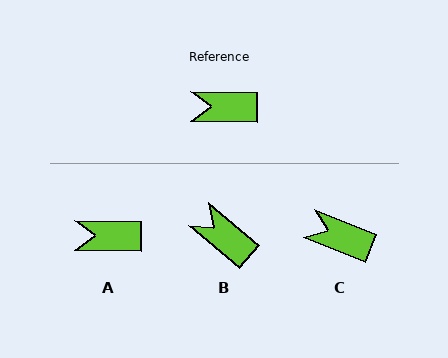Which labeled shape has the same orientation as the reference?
A.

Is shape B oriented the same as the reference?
No, it is off by about 39 degrees.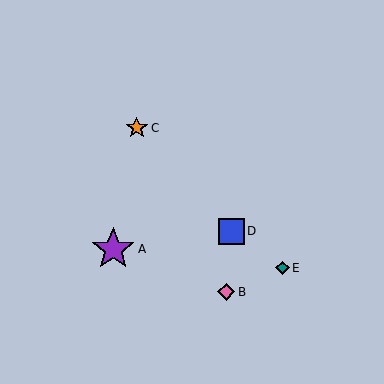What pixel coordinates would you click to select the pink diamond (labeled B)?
Click at (226, 292) to select the pink diamond B.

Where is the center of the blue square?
The center of the blue square is at (231, 231).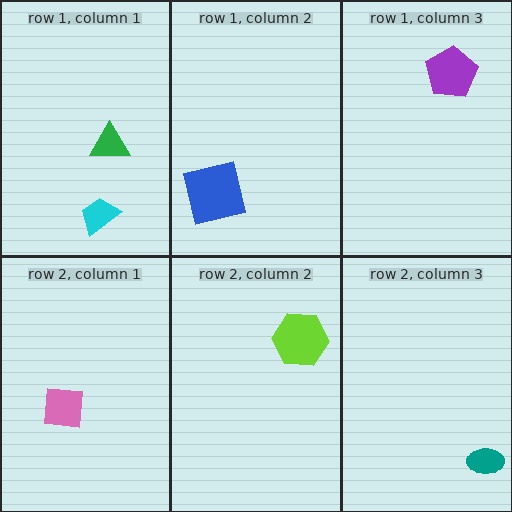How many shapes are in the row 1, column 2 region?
1.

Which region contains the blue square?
The row 1, column 2 region.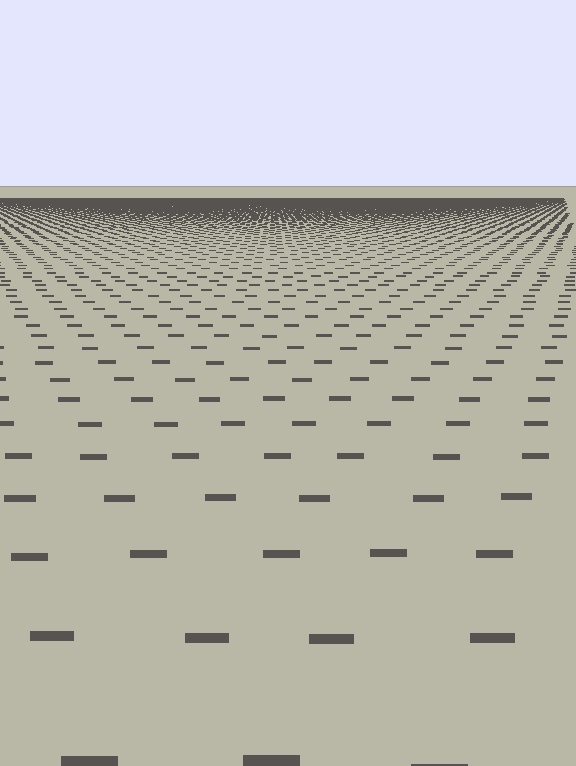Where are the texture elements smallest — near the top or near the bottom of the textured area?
Near the top.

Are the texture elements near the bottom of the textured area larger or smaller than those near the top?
Larger. Near the bottom, elements are closer to the viewer and appear at a bigger on-screen size.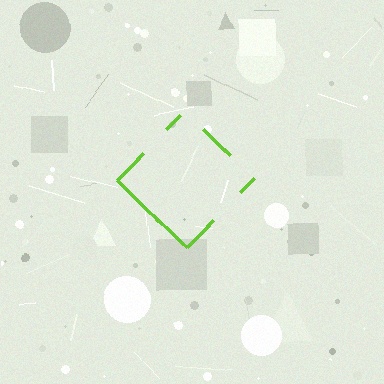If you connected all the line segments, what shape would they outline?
They would outline a diamond.